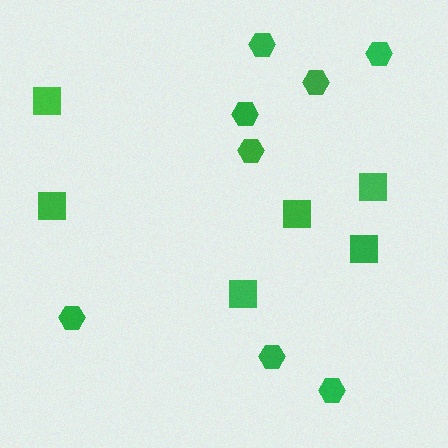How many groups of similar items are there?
There are 2 groups: one group of squares (6) and one group of hexagons (8).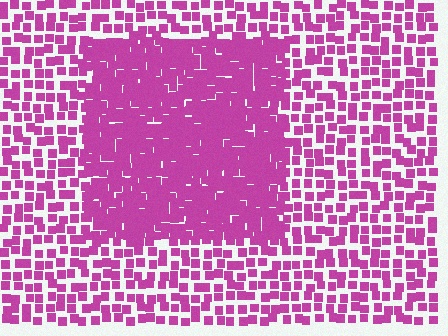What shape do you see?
I see a rectangle.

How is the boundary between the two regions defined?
The boundary is defined by a change in element density (approximately 2.1x ratio). All elements are the same color, size, and shape.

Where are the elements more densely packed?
The elements are more densely packed inside the rectangle boundary.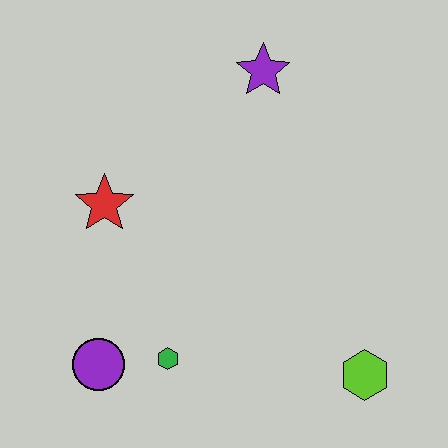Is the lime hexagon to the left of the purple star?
No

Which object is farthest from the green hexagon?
The purple star is farthest from the green hexagon.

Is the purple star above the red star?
Yes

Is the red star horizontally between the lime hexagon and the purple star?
No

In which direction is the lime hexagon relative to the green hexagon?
The lime hexagon is to the right of the green hexagon.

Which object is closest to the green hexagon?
The purple circle is closest to the green hexagon.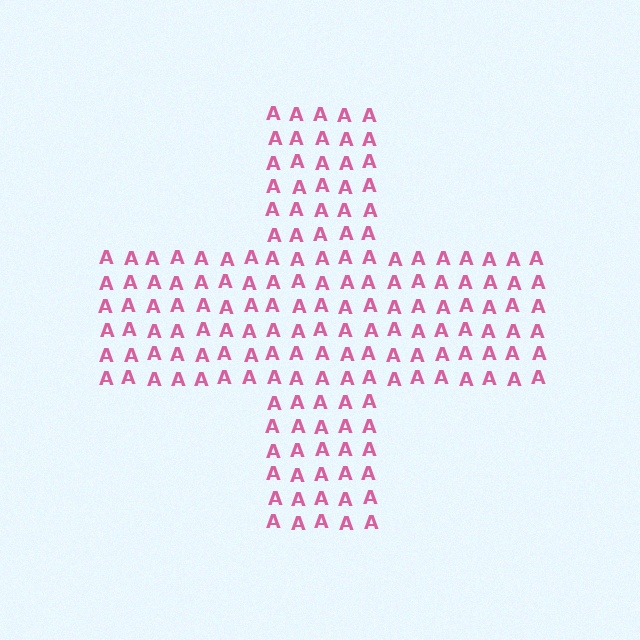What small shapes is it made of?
It is made of small letter A's.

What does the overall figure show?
The overall figure shows a cross.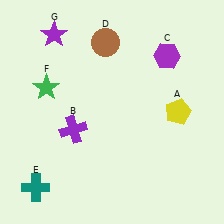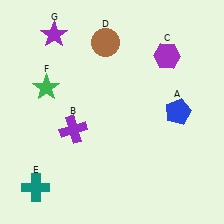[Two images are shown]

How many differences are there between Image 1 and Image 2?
There is 1 difference between the two images.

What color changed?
The pentagon (A) changed from yellow in Image 1 to blue in Image 2.